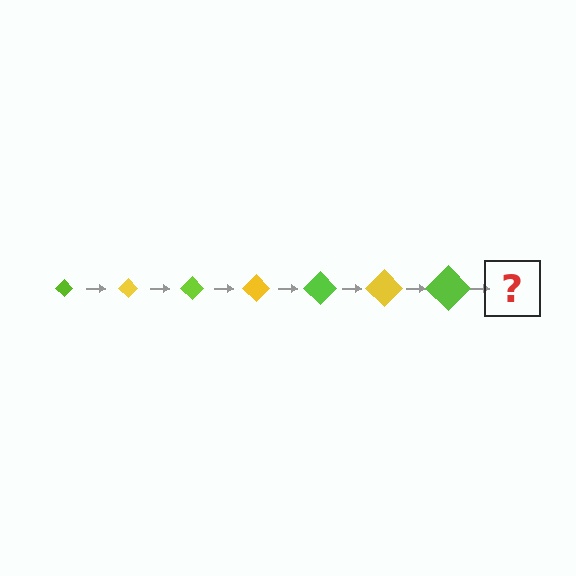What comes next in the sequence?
The next element should be a yellow diamond, larger than the previous one.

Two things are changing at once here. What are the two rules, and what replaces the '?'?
The two rules are that the diamond grows larger each step and the color cycles through lime and yellow. The '?' should be a yellow diamond, larger than the previous one.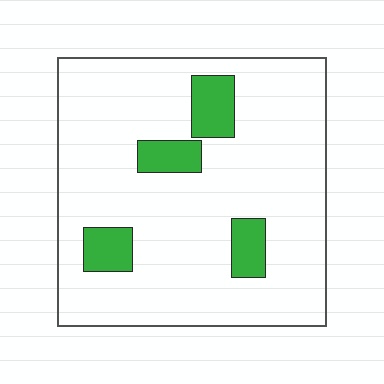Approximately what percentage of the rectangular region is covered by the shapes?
Approximately 15%.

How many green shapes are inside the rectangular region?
4.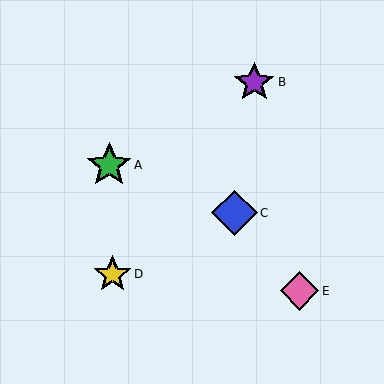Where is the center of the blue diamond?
The center of the blue diamond is at (234, 213).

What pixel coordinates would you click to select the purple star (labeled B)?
Click at (254, 82) to select the purple star B.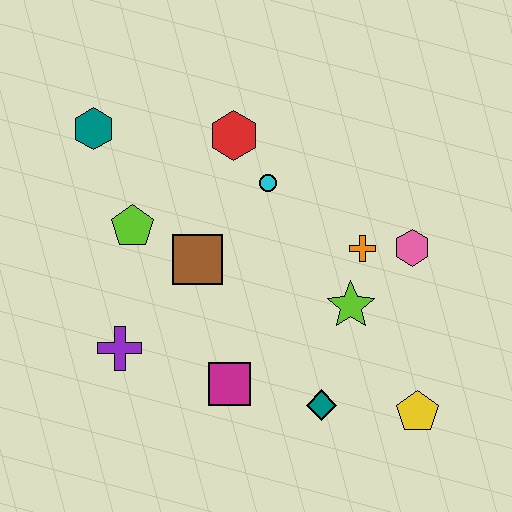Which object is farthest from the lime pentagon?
The yellow pentagon is farthest from the lime pentagon.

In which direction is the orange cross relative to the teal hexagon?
The orange cross is to the right of the teal hexagon.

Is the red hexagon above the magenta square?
Yes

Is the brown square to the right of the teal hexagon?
Yes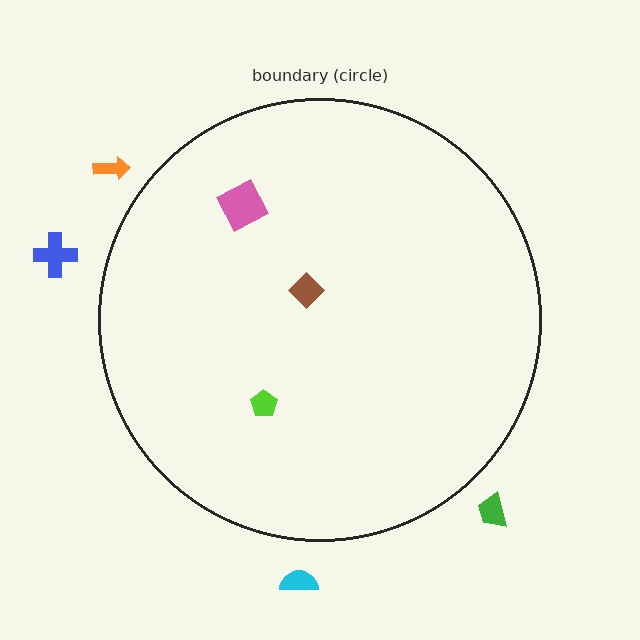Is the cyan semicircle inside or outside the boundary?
Outside.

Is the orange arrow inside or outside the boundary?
Outside.